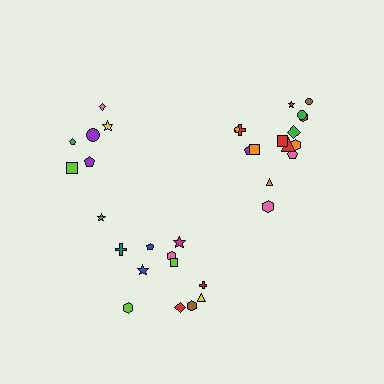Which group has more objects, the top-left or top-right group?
The top-right group.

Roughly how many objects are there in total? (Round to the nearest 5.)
Roughly 35 objects in total.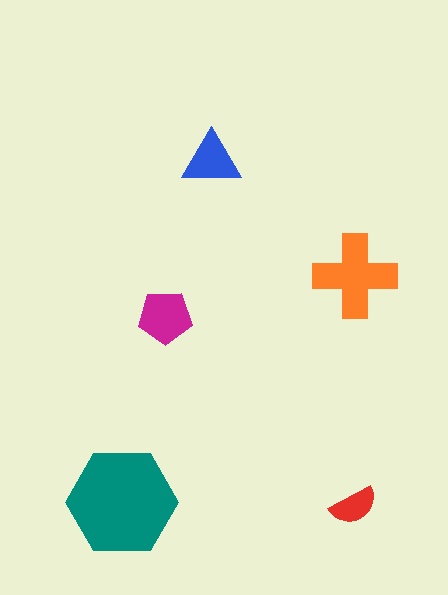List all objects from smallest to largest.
The red semicircle, the blue triangle, the magenta pentagon, the orange cross, the teal hexagon.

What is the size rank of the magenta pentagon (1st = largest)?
3rd.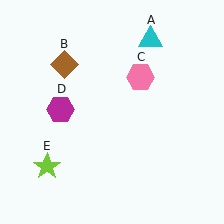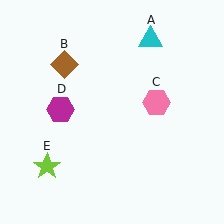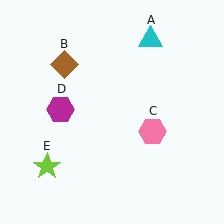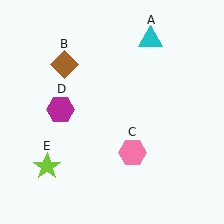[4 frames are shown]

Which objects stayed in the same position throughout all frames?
Cyan triangle (object A) and brown diamond (object B) and magenta hexagon (object D) and lime star (object E) remained stationary.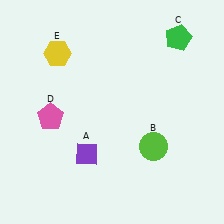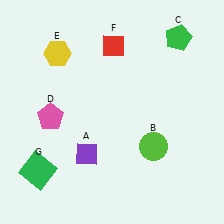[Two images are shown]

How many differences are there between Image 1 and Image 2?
There are 2 differences between the two images.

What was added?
A red diamond (F), a green square (G) were added in Image 2.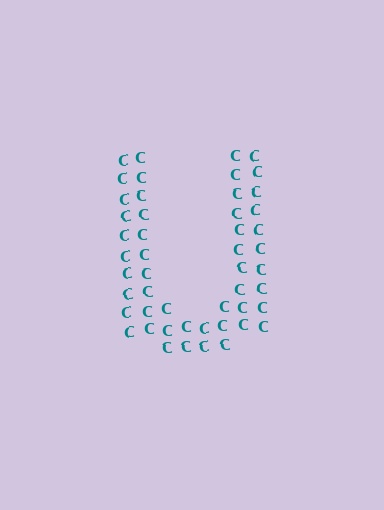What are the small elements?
The small elements are letter C's.